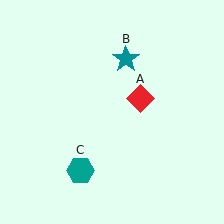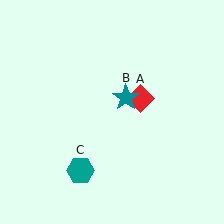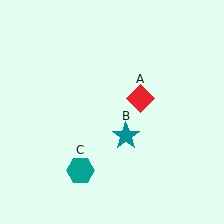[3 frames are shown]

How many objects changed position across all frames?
1 object changed position: teal star (object B).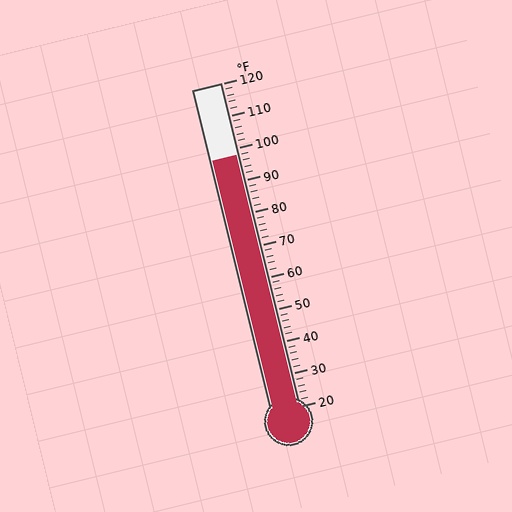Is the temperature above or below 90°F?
The temperature is above 90°F.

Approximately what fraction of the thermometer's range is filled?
The thermometer is filled to approximately 80% of its range.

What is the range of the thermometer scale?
The thermometer scale ranges from 20°F to 120°F.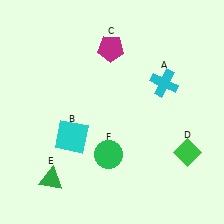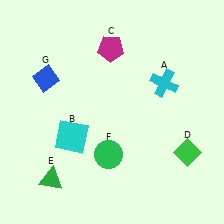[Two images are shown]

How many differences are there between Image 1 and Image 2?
There is 1 difference between the two images.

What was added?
A blue diamond (G) was added in Image 2.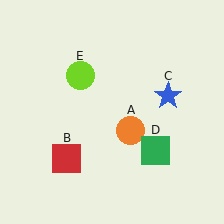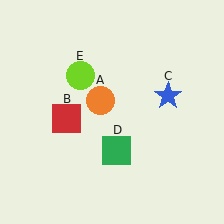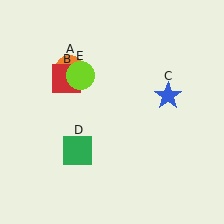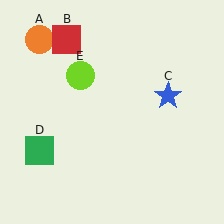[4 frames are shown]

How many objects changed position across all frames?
3 objects changed position: orange circle (object A), red square (object B), green square (object D).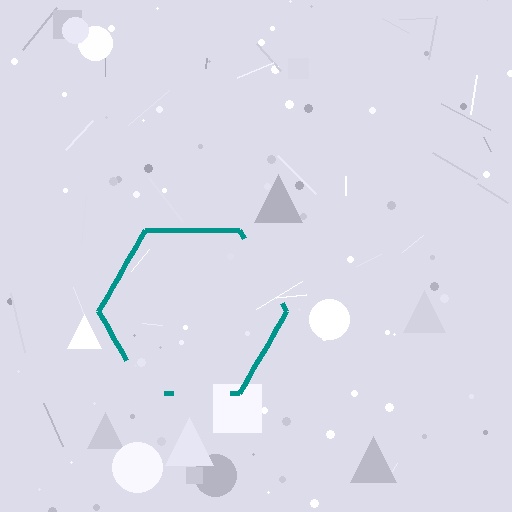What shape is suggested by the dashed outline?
The dashed outline suggests a hexagon.